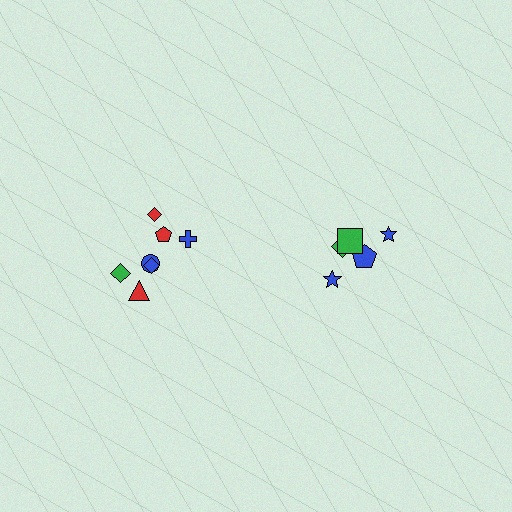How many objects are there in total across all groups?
There are 12 objects.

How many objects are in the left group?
There are 7 objects.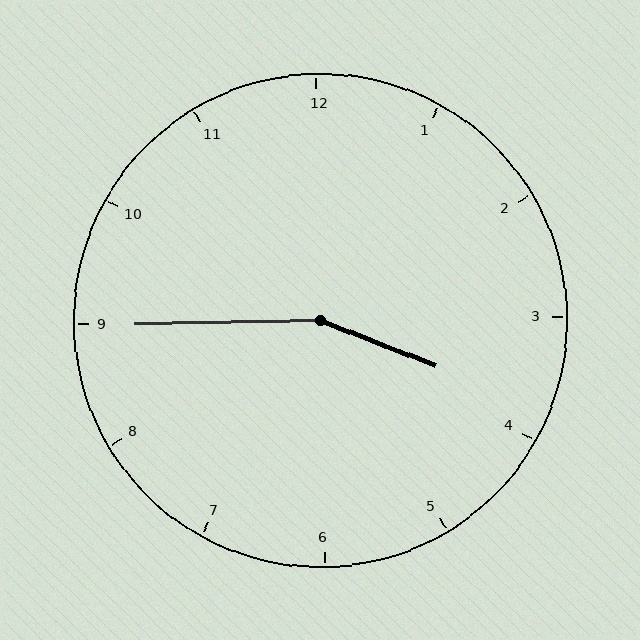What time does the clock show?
3:45.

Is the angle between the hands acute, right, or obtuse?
It is obtuse.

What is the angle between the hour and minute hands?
Approximately 158 degrees.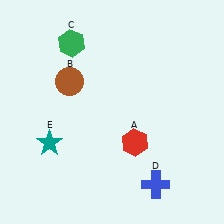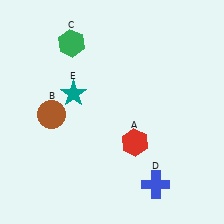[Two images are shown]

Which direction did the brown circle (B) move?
The brown circle (B) moved down.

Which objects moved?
The objects that moved are: the brown circle (B), the teal star (E).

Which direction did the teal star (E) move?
The teal star (E) moved up.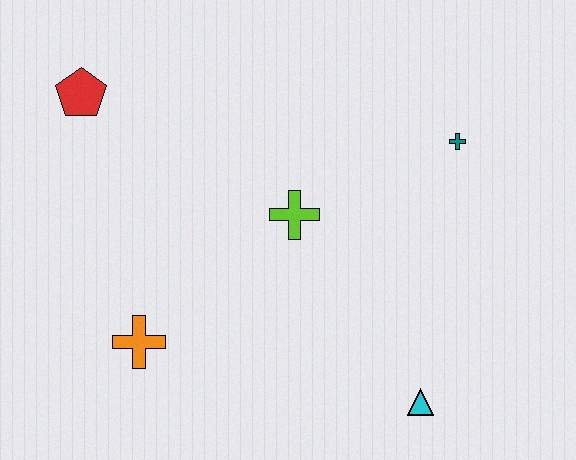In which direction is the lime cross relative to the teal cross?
The lime cross is to the left of the teal cross.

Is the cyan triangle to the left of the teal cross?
Yes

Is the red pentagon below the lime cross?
No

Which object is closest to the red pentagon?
The lime cross is closest to the red pentagon.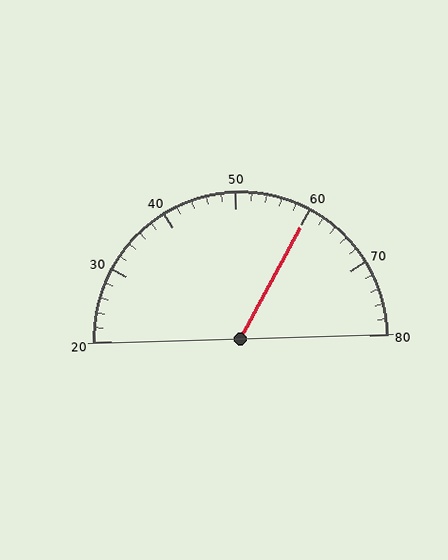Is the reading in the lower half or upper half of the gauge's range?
The reading is in the upper half of the range (20 to 80).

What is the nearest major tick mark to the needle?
The nearest major tick mark is 60.